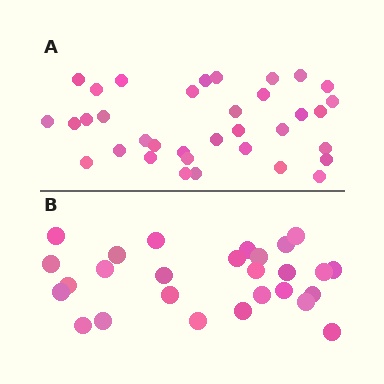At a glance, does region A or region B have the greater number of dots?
Region A (the top region) has more dots.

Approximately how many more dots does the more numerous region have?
Region A has roughly 8 or so more dots than region B.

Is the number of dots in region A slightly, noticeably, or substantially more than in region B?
Region A has noticeably more, but not dramatically so. The ratio is roughly 1.3 to 1.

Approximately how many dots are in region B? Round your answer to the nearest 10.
About 30 dots. (The exact count is 27, which rounds to 30.)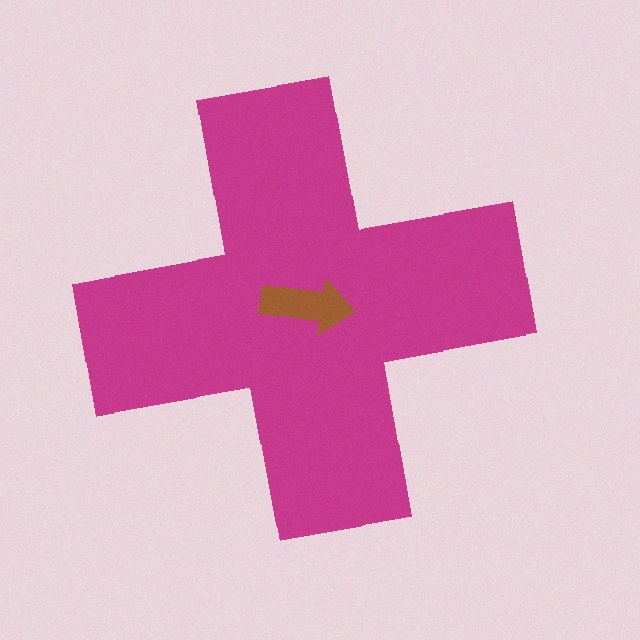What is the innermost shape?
The brown arrow.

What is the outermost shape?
The magenta cross.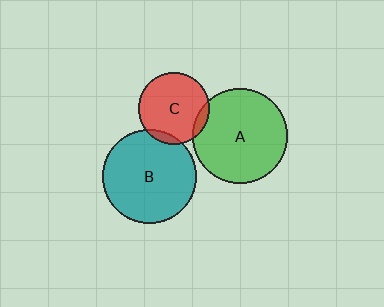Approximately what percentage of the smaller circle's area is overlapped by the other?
Approximately 5%.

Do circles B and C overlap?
Yes.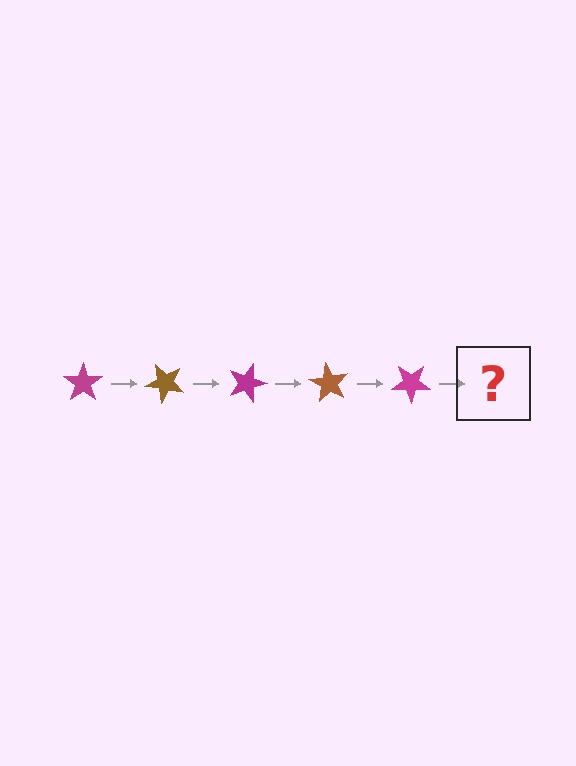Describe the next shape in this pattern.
It should be a brown star, rotated 225 degrees from the start.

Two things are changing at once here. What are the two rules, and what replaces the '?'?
The two rules are that it rotates 45 degrees each step and the color cycles through magenta and brown. The '?' should be a brown star, rotated 225 degrees from the start.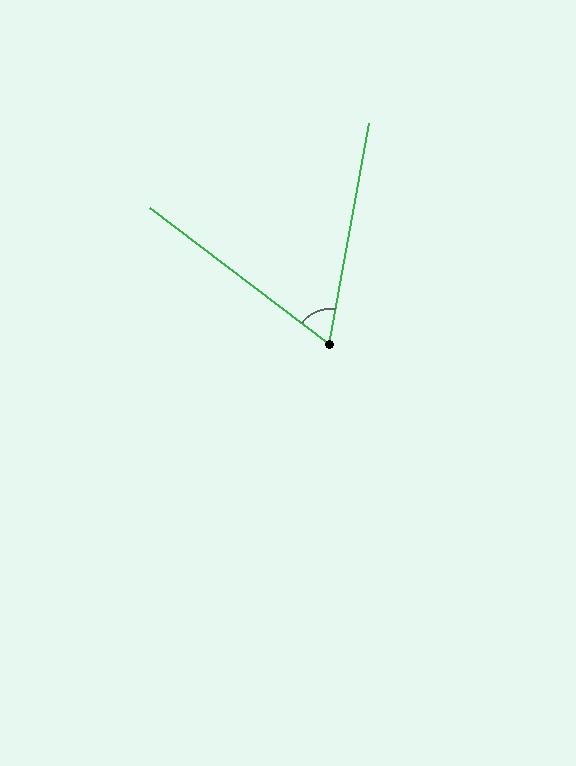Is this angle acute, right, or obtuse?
It is acute.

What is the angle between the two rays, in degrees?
Approximately 63 degrees.